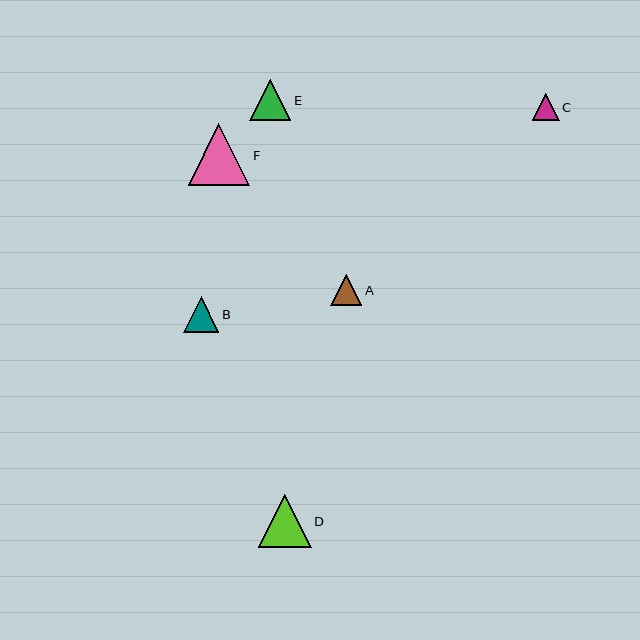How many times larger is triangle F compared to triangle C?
Triangle F is approximately 2.2 times the size of triangle C.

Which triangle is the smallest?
Triangle C is the smallest with a size of approximately 27 pixels.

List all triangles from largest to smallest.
From largest to smallest: F, D, E, B, A, C.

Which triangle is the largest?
Triangle F is the largest with a size of approximately 61 pixels.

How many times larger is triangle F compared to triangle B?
Triangle F is approximately 1.7 times the size of triangle B.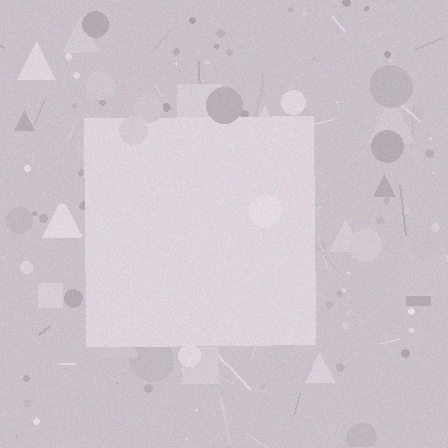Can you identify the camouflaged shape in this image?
The camouflaged shape is a square.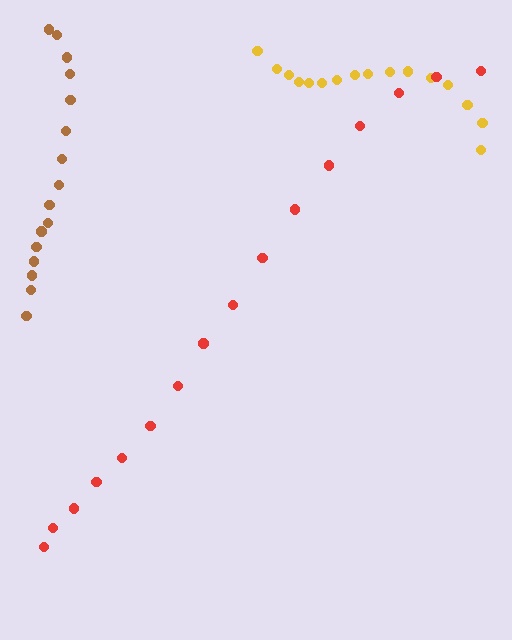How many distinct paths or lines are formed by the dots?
There are 3 distinct paths.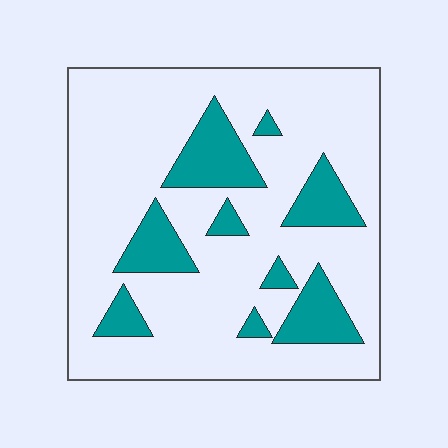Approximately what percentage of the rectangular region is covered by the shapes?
Approximately 20%.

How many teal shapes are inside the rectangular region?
9.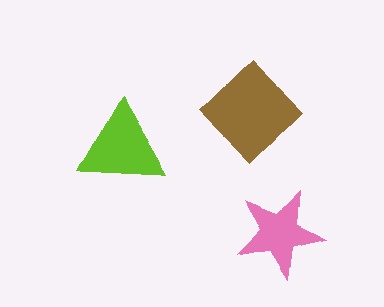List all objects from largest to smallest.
The brown diamond, the lime triangle, the pink star.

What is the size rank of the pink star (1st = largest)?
3rd.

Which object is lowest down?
The pink star is bottommost.